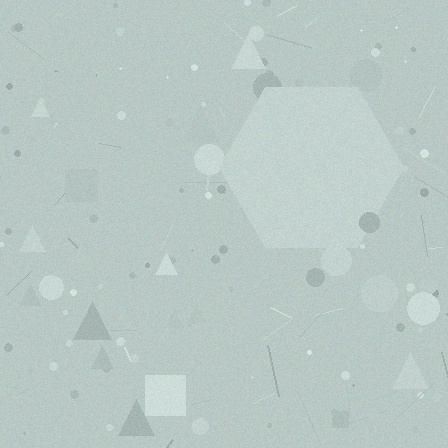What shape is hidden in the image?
A hexagon is hidden in the image.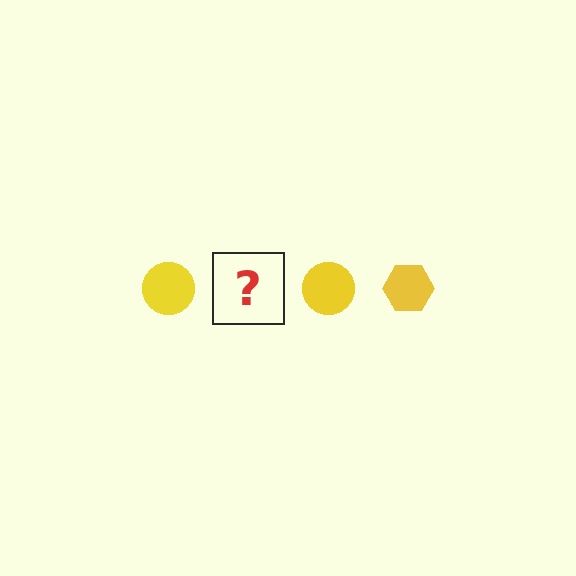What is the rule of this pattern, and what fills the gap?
The rule is that the pattern cycles through circle, hexagon shapes in yellow. The gap should be filled with a yellow hexagon.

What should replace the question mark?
The question mark should be replaced with a yellow hexagon.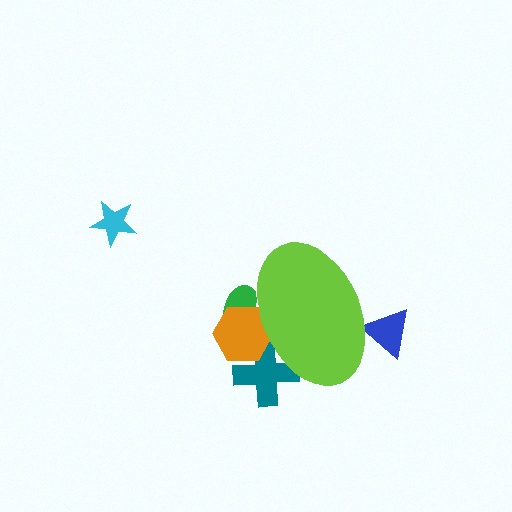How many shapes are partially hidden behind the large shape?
4 shapes are partially hidden.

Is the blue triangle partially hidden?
Yes, the blue triangle is partially hidden behind the lime ellipse.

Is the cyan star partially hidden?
No, the cyan star is fully visible.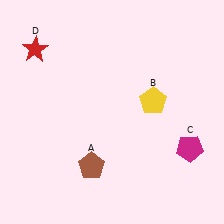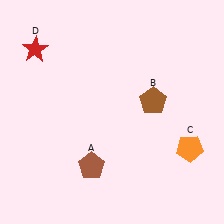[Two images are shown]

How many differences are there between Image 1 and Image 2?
There are 2 differences between the two images.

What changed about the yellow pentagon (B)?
In Image 1, B is yellow. In Image 2, it changed to brown.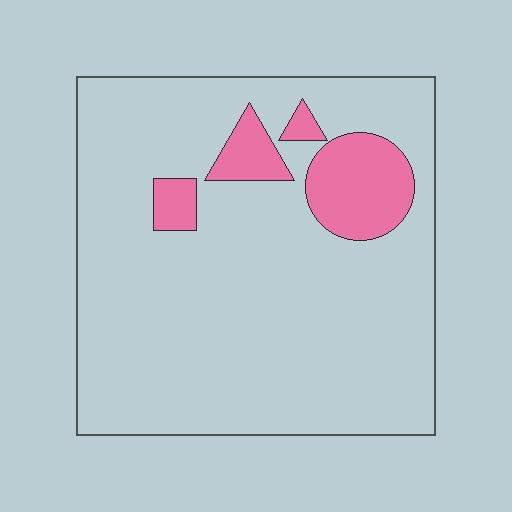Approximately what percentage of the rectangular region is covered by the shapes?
Approximately 15%.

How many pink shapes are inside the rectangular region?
4.